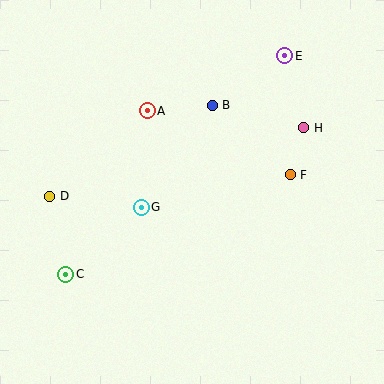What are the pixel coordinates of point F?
Point F is at (290, 175).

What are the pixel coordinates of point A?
Point A is at (147, 111).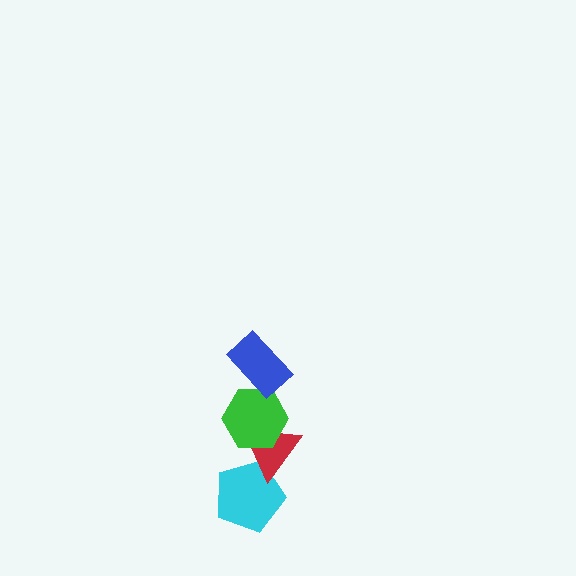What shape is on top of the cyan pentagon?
The red triangle is on top of the cyan pentagon.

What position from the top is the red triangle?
The red triangle is 3rd from the top.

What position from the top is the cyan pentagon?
The cyan pentagon is 4th from the top.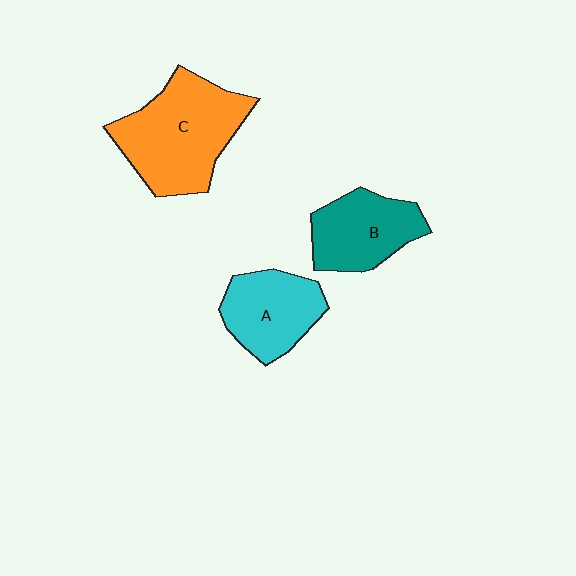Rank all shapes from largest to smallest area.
From largest to smallest: C (orange), B (teal), A (cyan).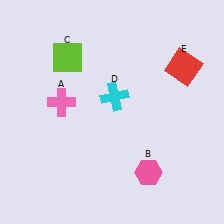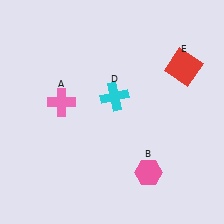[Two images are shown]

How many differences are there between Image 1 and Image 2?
There is 1 difference between the two images.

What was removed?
The lime square (C) was removed in Image 2.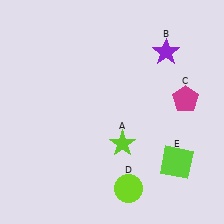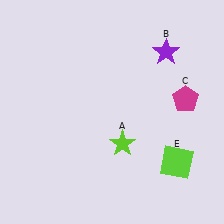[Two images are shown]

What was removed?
The lime circle (D) was removed in Image 2.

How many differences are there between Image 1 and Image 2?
There is 1 difference between the two images.